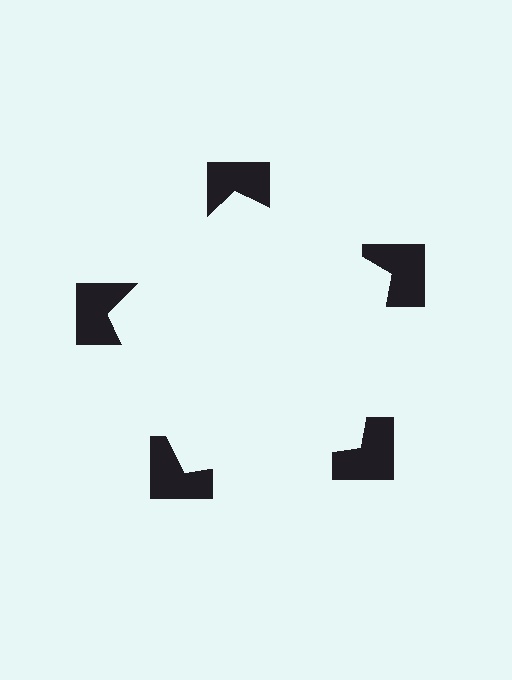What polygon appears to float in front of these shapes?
An illusory pentagon — its edges are inferred from the aligned wedge cuts in the notched squares, not physically drawn.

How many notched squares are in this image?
There are 5 — one at each vertex of the illusory pentagon.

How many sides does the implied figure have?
5 sides.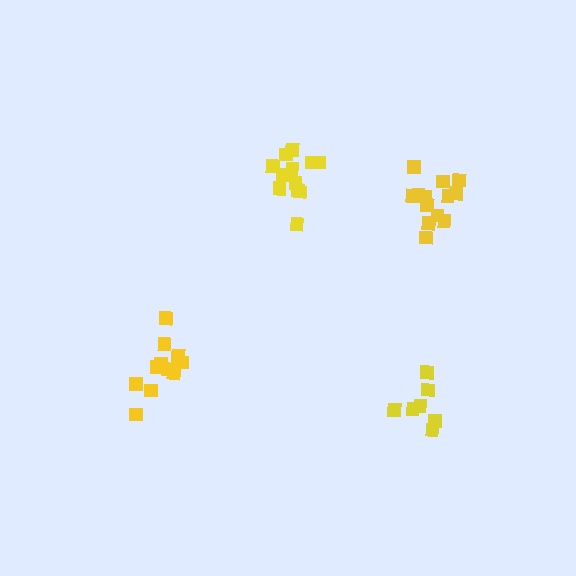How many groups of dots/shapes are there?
There are 4 groups.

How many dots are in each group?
Group 1: 13 dots, Group 2: 12 dots, Group 3: 11 dots, Group 4: 7 dots (43 total).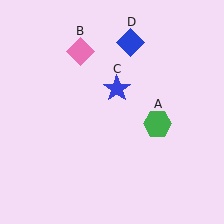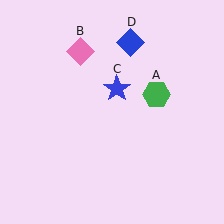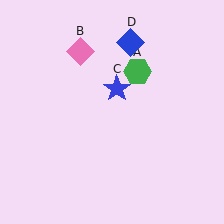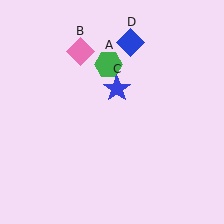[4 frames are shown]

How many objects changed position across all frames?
1 object changed position: green hexagon (object A).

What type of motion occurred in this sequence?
The green hexagon (object A) rotated counterclockwise around the center of the scene.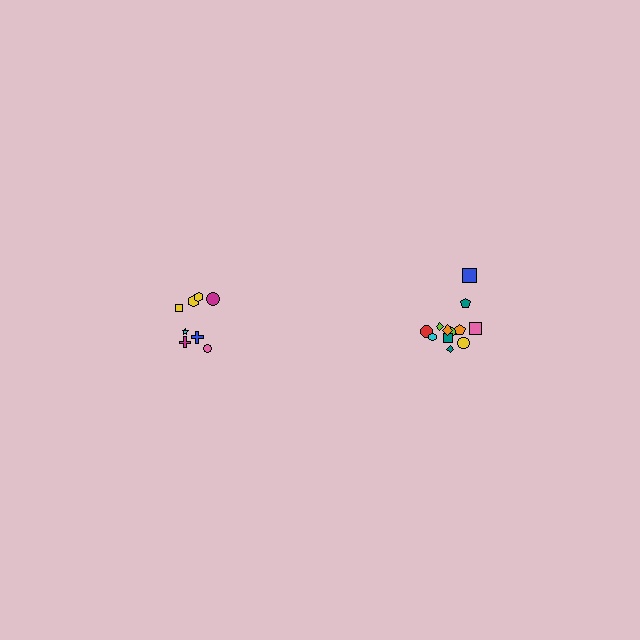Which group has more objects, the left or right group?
The right group.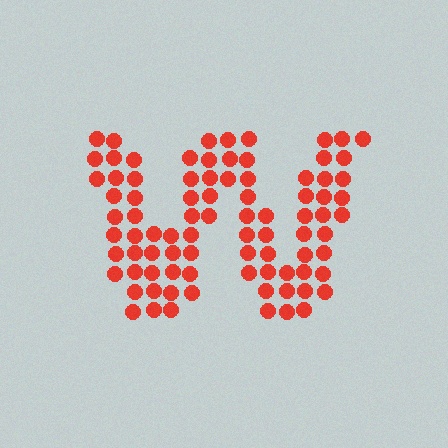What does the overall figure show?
The overall figure shows the letter W.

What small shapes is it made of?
It is made of small circles.